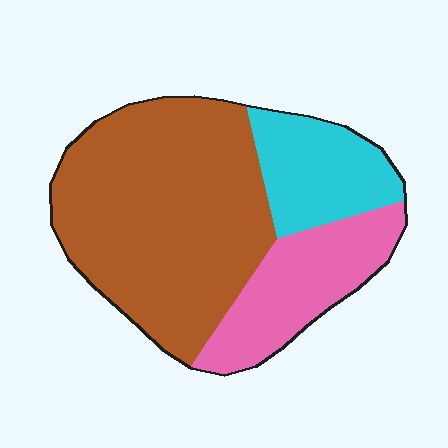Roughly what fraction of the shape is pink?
Pink covers around 20% of the shape.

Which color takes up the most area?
Brown, at roughly 60%.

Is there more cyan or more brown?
Brown.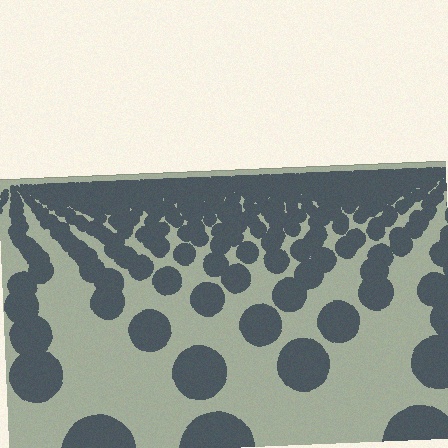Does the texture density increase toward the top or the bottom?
Density increases toward the top.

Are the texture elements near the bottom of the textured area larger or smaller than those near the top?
Larger. Near the bottom, elements are closer to the viewer and appear at a bigger on-screen size.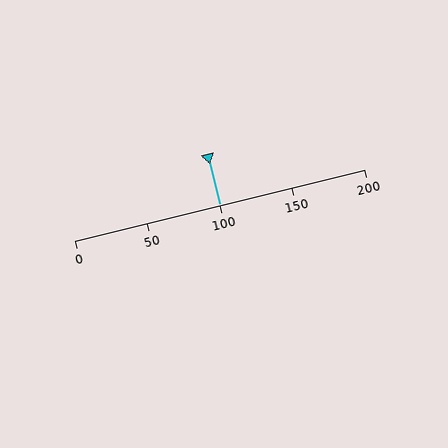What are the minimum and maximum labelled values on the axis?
The axis runs from 0 to 200.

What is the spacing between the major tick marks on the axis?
The major ticks are spaced 50 apart.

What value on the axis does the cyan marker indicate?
The marker indicates approximately 100.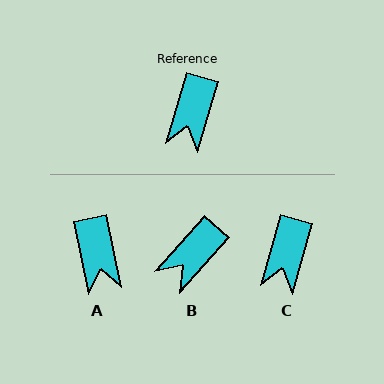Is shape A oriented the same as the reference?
No, it is off by about 28 degrees.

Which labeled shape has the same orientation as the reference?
C.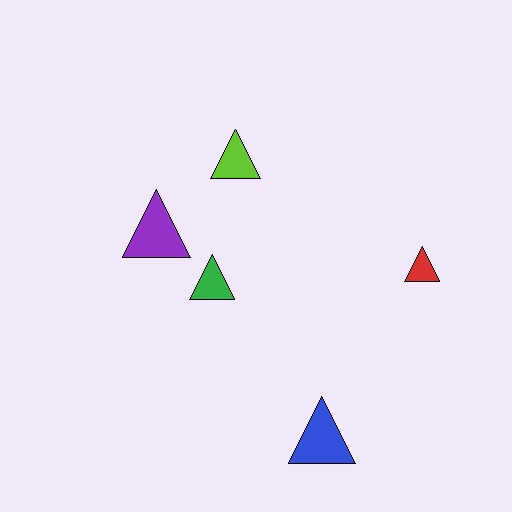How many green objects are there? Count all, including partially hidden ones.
There is 1 green object.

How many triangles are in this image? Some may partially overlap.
There are 5 triangles.